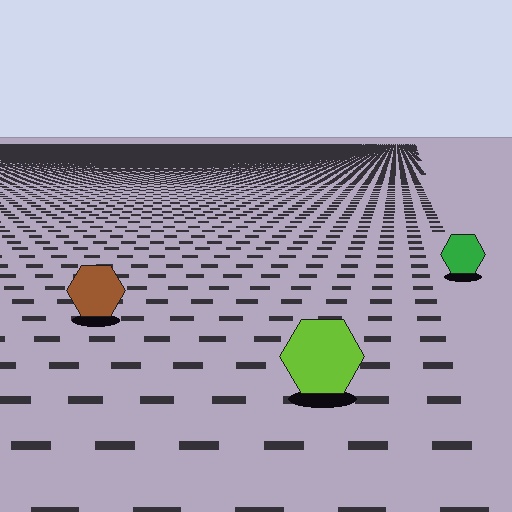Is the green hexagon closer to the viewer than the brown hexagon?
No. The brown hexagon is closer — you can tell from the texture gradient: the ground texture is coarser near it.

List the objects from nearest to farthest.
From nearest to farthest: the lime hexagon, the brown hexagon, the green hexagon.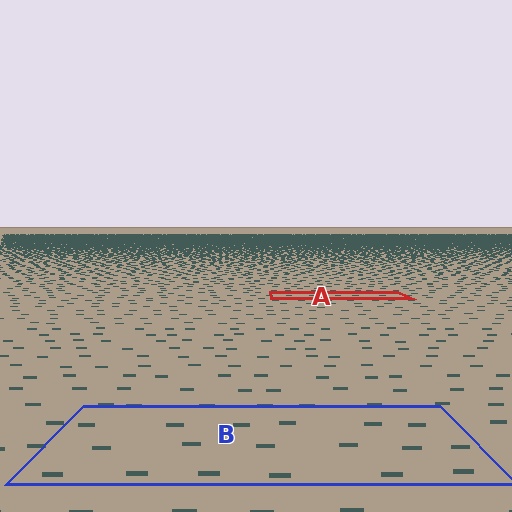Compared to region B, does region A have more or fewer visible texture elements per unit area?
Region A has more texture elements per unit area — they are packed more densely because it is farther away.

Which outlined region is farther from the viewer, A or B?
Region A is farther from the viewer — the texture elements inside it appear smaller and more densely packed.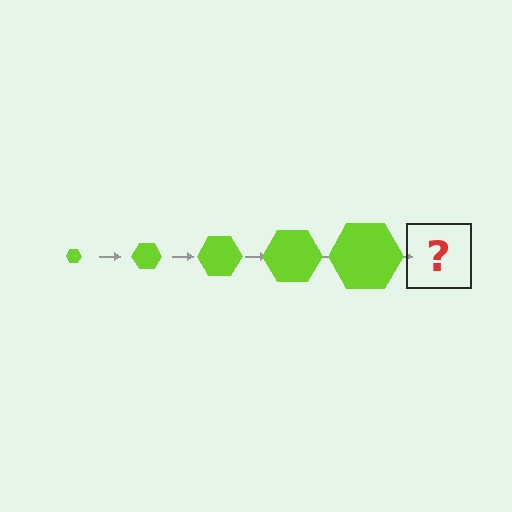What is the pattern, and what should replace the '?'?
The pattern is that the hexagon gets progressively larger each step. The '?' should be a lime hexagon, larger than the previous one.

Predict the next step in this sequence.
The next step is a lime hexagon, larger than the previous one.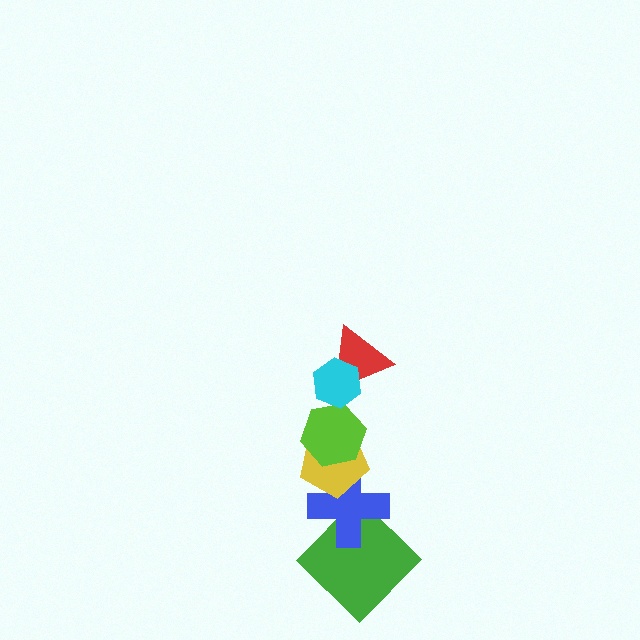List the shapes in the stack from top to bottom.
From top to bottom: the cyan hexagon, the red triangle, the lime hexagon, the yellow pentagon, the blue cross, the green diamond.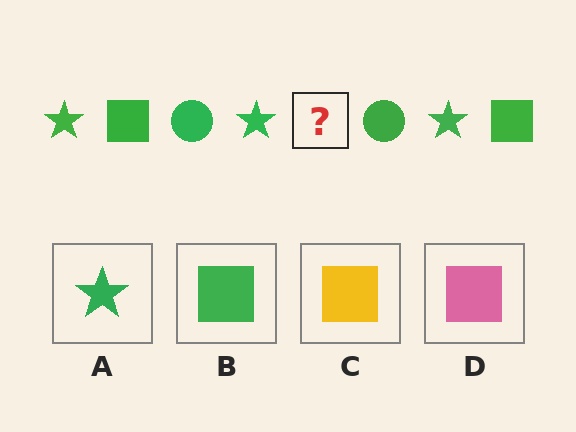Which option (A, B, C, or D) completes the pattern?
B.